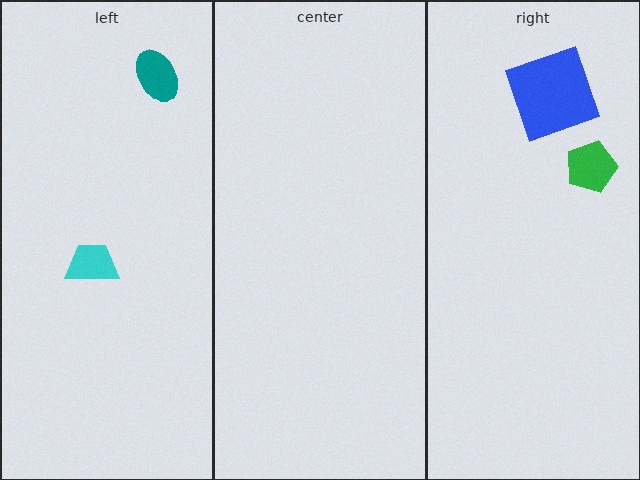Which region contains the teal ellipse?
The left region.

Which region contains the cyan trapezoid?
The left region.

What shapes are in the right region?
The blue square, the green pentagon.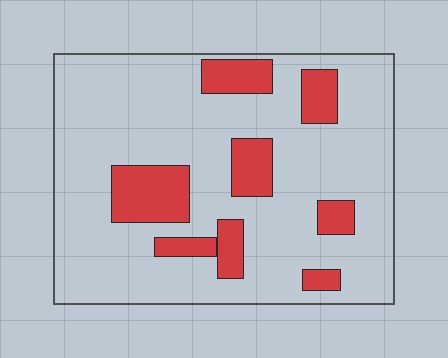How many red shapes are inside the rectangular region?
8.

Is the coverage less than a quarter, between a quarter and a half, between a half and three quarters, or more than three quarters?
Less than a quarter.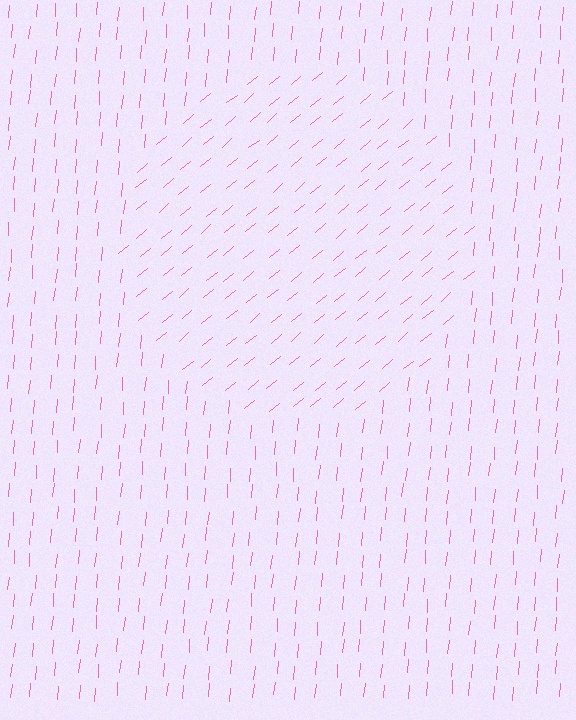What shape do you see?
I see a circle.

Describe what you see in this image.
The image is filled with small pink line segments. A circle region in the image has lines oriented differently from the surrounding lines, creating a visible texture boundary.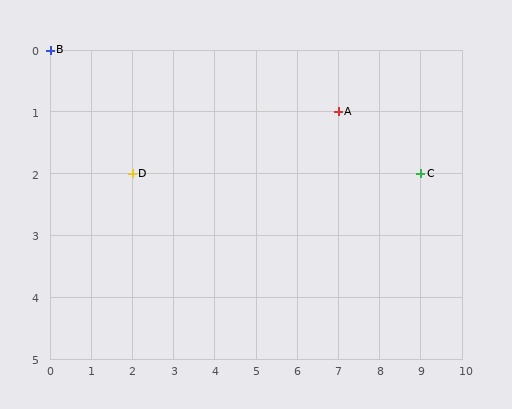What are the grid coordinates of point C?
Point C is at grid coordinates (9, 2).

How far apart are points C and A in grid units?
Points C and A are 2 columns and 1 row apart (about 2.2 grid units diagonally).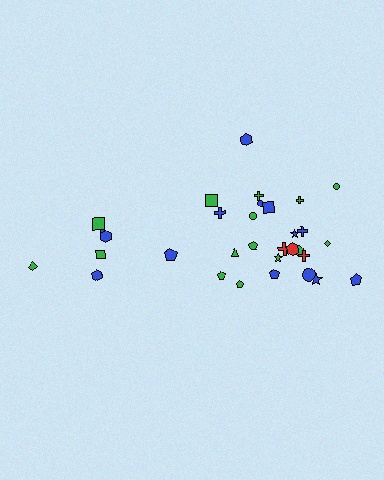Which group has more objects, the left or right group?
The right group.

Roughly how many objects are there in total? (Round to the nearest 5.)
Roughly 30 objects in total.